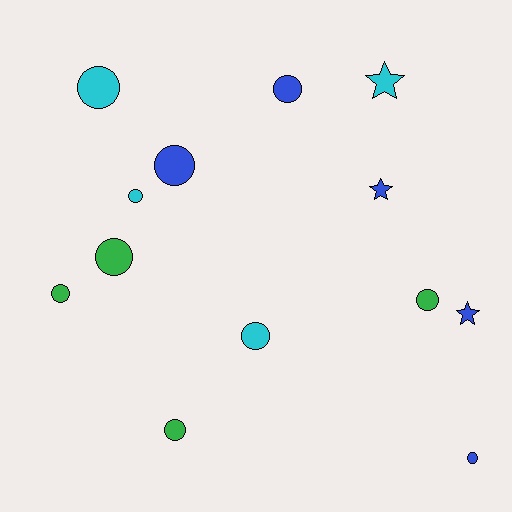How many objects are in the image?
There are 13 objects.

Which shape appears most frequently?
Circle, with 10 objects.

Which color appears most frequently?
Blue, with 5 objects.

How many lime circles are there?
There are no lime circles.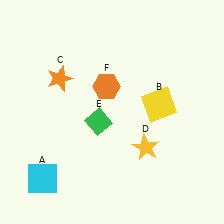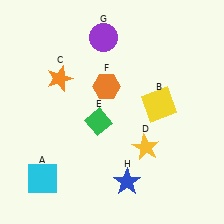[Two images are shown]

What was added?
A purple circle (G), a blue star (H) were added in Image 2.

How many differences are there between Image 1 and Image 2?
There are 2 differences between the two images.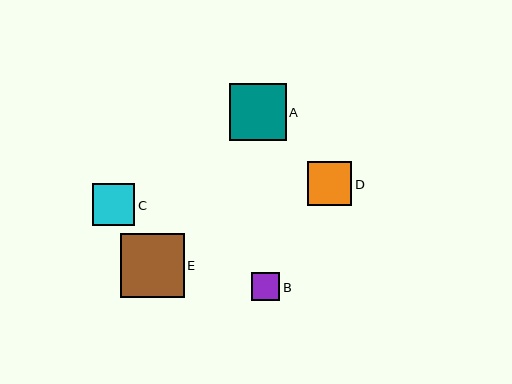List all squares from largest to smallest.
From largest to smallest: E, A, D, C, B.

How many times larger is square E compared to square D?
Square E is approximately 1.5 times the size of square D.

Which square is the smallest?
Square B is the smallest with a size of approximately 28 pixels.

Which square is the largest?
Square E is the largest with a size of approximately 64 pixels.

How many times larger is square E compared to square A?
Square E is approximately 1.1 times the size of square A.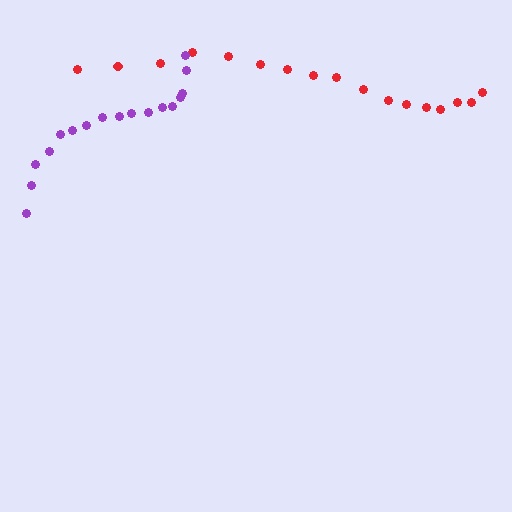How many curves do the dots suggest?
There are 2 distinct paths.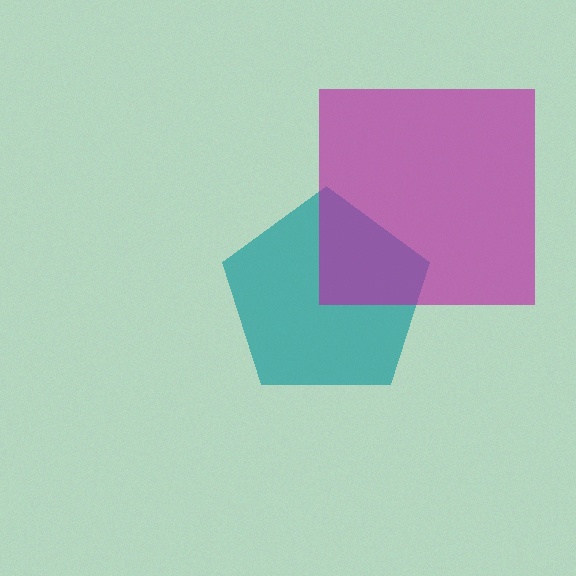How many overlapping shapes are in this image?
There are 2 overlapping shapes in the image.